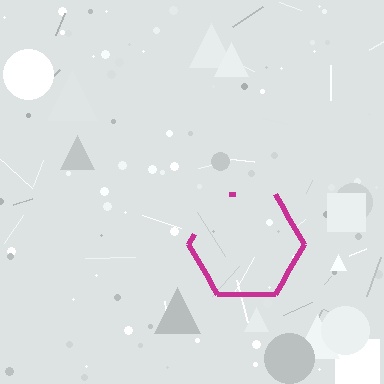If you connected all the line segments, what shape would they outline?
They would outline a hexagon.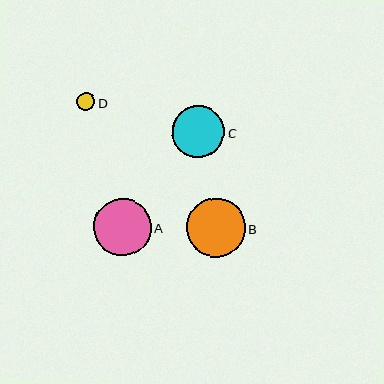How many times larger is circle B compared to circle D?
Circle B is approximately 3.3 times the size of circle D.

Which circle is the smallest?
Circle D is the smallest with a size of approximately 18 pixels.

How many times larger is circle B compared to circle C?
Circle B is approximately 1.1 times the size of circle C.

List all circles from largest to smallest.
From largest to smallest: B, A, C, D.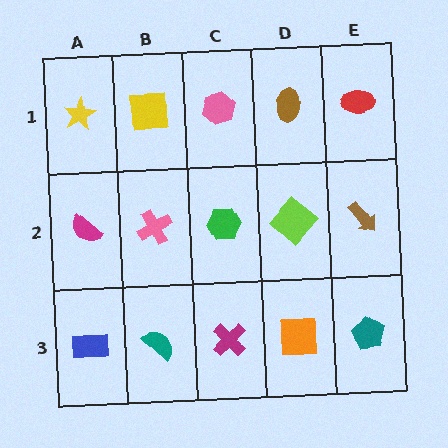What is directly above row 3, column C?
A green hexagon.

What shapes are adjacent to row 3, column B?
A pink cross (row 2, column B), a blue rectangle (row 3, column A), a magenta cross (row 3, column C).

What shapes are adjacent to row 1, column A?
A magenta semicircle (row 2, column A), a yellow square (row 1, column B).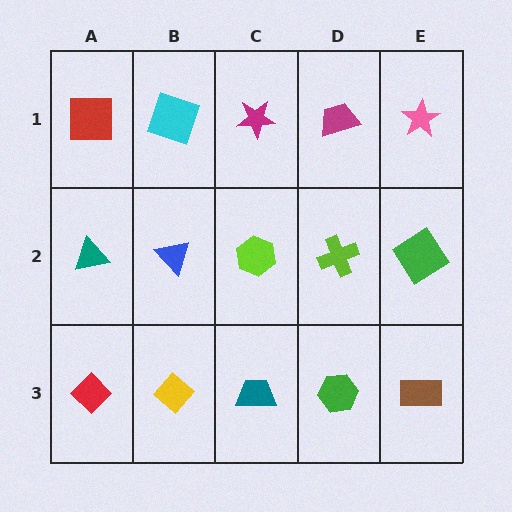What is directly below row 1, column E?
A green diamond.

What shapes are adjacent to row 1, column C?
A lime hexagon (row 2, column C), a cyan square (row 1, column B), a magenta trapezoid (row 1, column D).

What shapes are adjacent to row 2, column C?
A magenta star (row 1, column C), a teal trapezoid (row 3, column C), a blue triangle (row 2, column B), a lime cross (row 2, column D).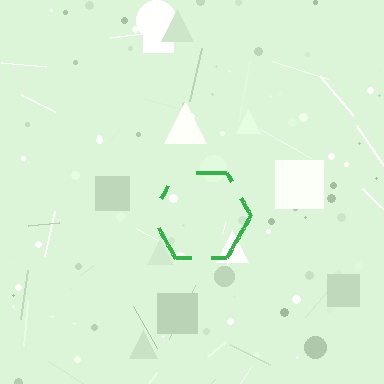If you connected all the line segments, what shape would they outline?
They would outline a hexagon.